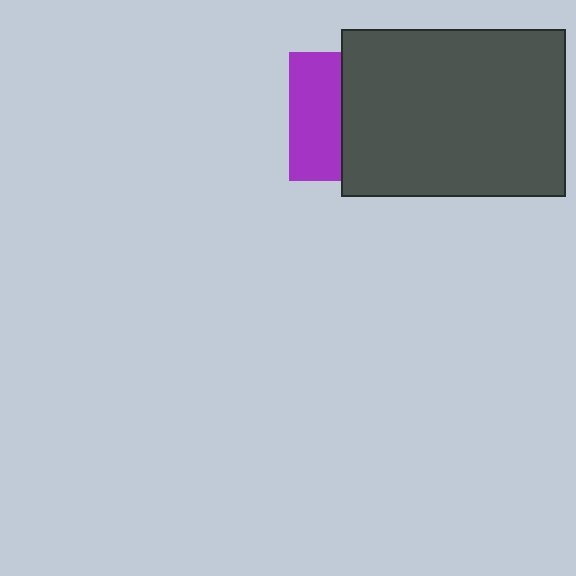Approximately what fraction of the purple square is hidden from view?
Roughly 60% of the purple square is hidden behind the dark gray rectangle.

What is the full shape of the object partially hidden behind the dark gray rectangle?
The partially hidden object is a purple square.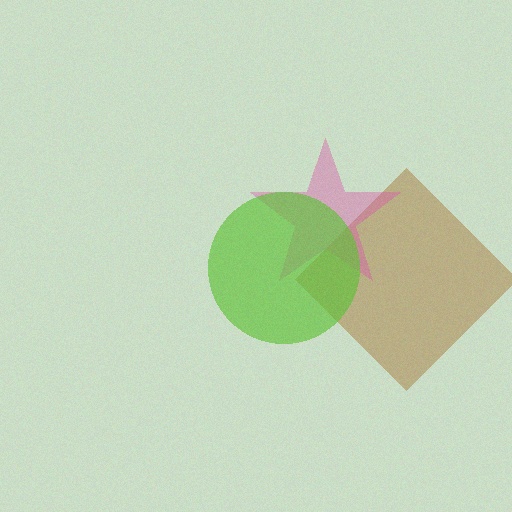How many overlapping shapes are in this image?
There are 3 overlapping shapes in the image.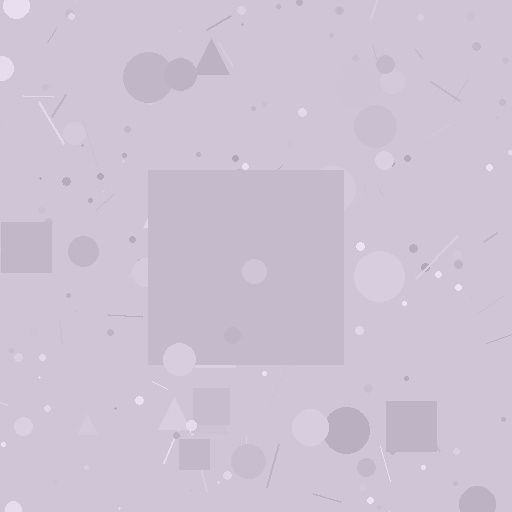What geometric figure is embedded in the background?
A square is embedded in the background.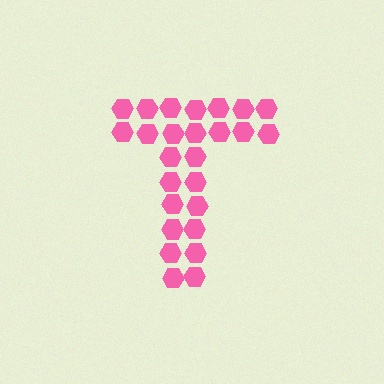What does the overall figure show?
The overall figure shows the letter T.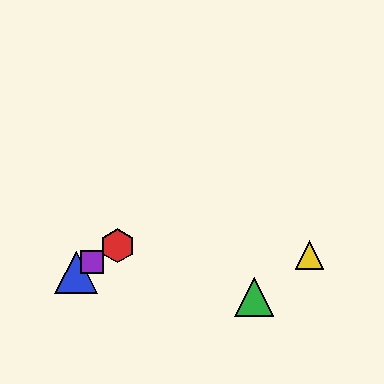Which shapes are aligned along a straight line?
The red hexagon, the blue triangle, the purple square are aligned along a straight line.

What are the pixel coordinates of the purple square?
The purple square is at (92, 262).